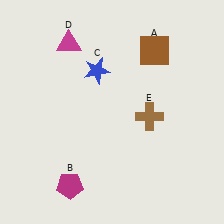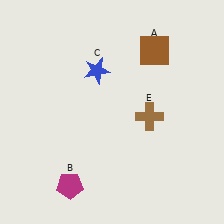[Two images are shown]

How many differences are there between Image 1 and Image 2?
There is 1 difference between the two images.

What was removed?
The magenta triangle (D) was removed in Image 2.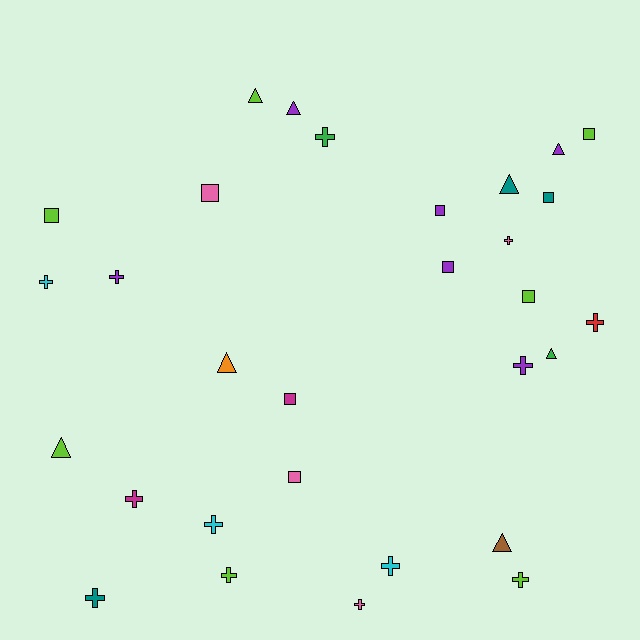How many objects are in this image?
There are 30 objects.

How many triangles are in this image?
There are 8 triangles.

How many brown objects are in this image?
There is 1 brown object.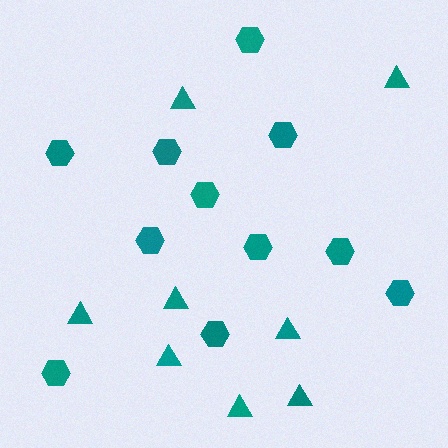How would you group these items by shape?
There are 2 groups: one group of triangles (8) and one group of hexagons (11).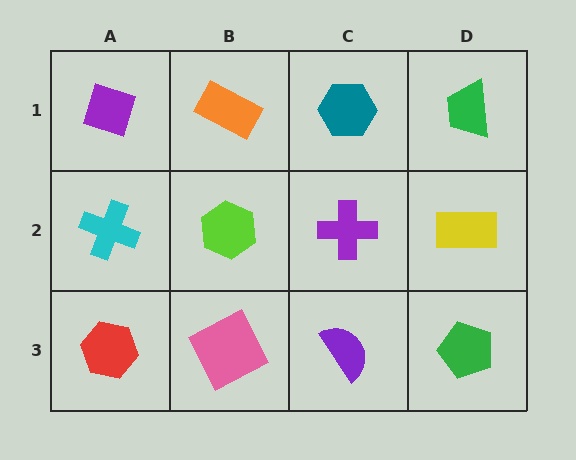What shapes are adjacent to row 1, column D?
A yellow rectangle (row 2, column D), a teal hexagon (row 1, column C).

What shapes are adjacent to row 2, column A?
A purple diamond (row 1, column A), a red hexagon (row 3, column A), a lime hexagon (row 2, column B).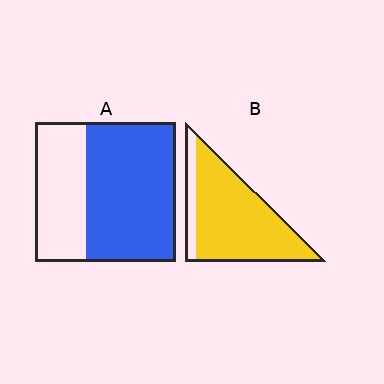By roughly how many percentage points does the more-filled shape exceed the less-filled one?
By roughly 20 percentage points (B over A).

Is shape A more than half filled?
Yes.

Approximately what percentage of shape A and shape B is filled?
A is approximately 65% and B is approximately 85%.